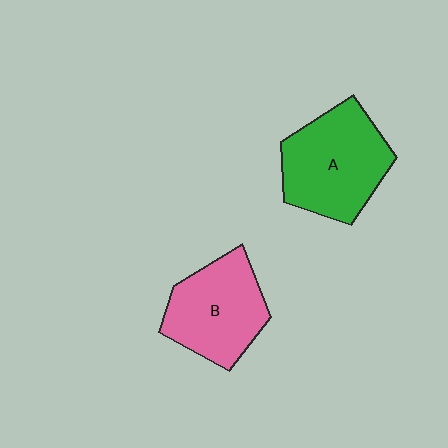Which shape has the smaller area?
Shape B (pink).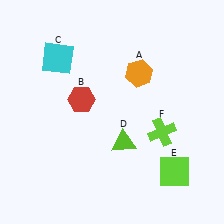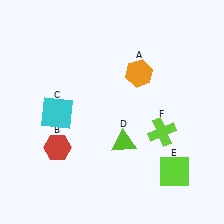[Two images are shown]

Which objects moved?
The objects that moved are: the red hexagon (B), the cyan square (C).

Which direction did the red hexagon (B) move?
The red hexagon (B) moved down.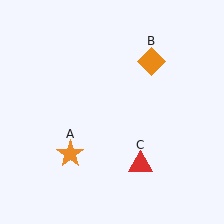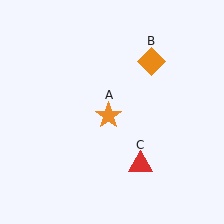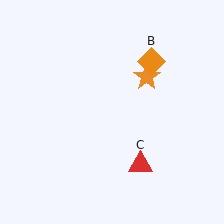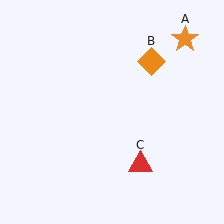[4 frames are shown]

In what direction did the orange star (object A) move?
The orange star (object A) moved up and to the right.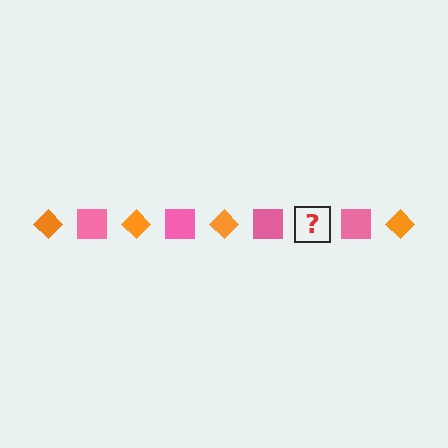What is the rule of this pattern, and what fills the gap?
The rule is that the pattern alternates between orange diamond and pink square. The gap should be filled with an orange diamond.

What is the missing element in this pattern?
The missing element is an orange diamond.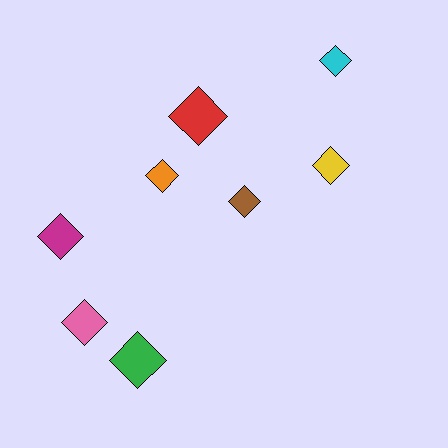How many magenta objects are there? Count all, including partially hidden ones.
There is 1 magenta object.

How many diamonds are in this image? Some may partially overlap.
There are 8 diamonds.